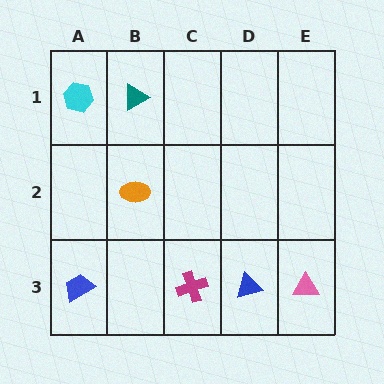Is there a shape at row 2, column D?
No, that cell is empty.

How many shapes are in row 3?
4 shapes.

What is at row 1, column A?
A cyan hexagon.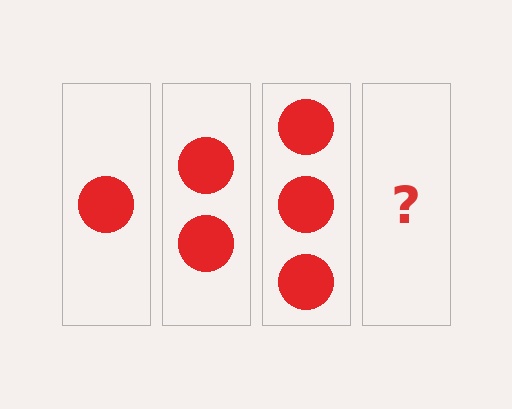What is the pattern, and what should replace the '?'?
The pattern is that each step adds one more circle. The '?' should be 4 circles.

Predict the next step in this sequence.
The next step is 4 circles.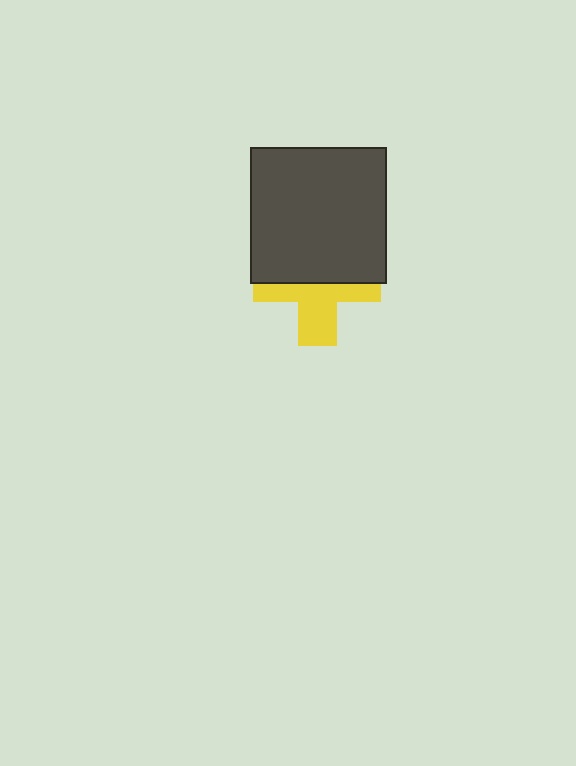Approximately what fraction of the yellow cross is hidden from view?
Roughly 52% of the yellow cross is hidden behind the dark gray square.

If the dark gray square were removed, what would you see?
You would see the complete yellow cross.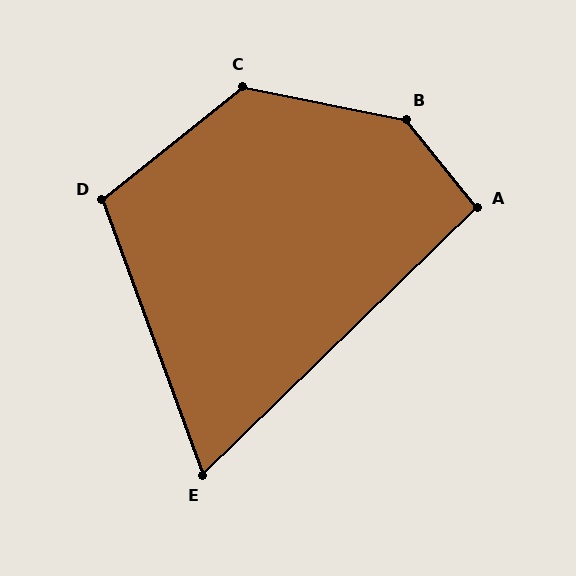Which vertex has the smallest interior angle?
E, at approximately 66 degrees.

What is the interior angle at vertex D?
Approximately 109 degrees (obtuse).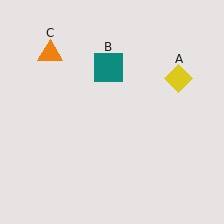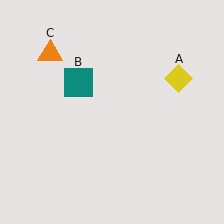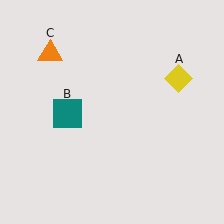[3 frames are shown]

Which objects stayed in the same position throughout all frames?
Yellow diamond (object A) and orange triangle (object C) remained stationary.